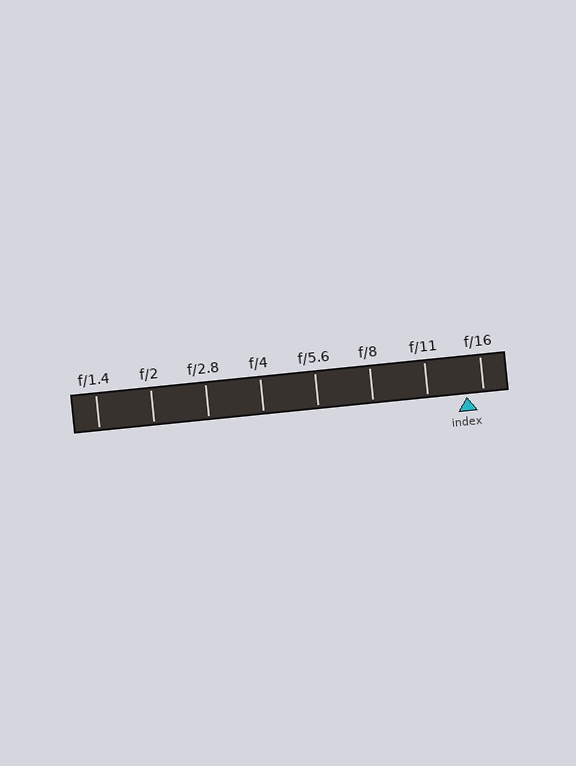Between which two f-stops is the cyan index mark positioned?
The index mark is between f/11 and f/16.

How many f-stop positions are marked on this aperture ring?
There are 8 f-stop positions marked.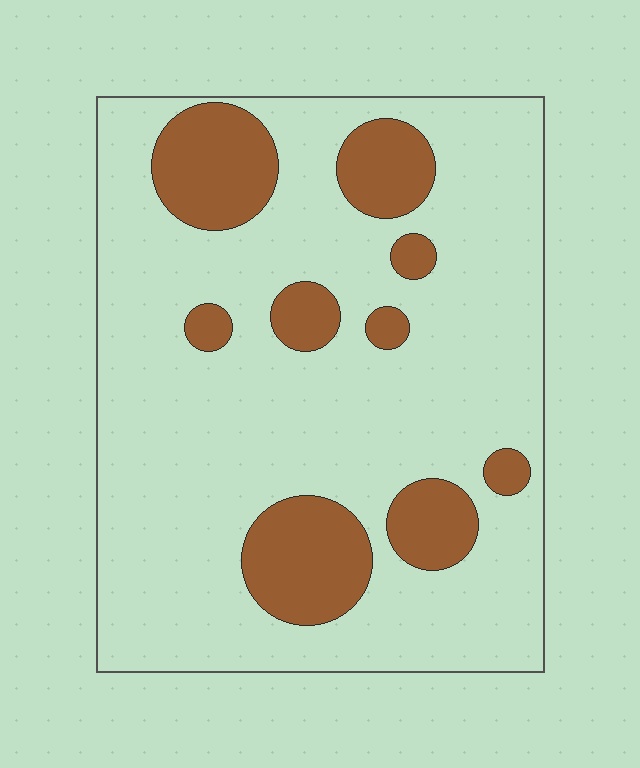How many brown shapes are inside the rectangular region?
9.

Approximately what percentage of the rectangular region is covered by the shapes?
Approximately 20%.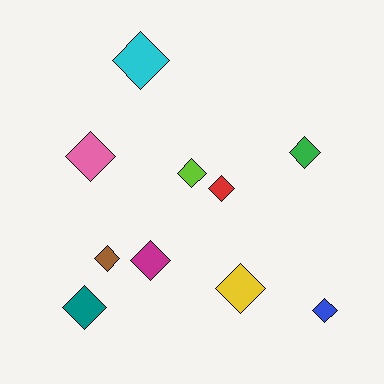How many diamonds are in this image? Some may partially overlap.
There are 10 diamonds.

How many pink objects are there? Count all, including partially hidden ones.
There is 1 pink object.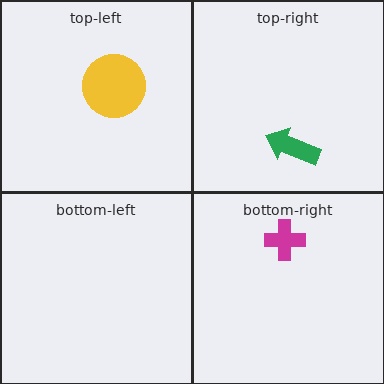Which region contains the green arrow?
The top-right region.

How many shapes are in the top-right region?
1.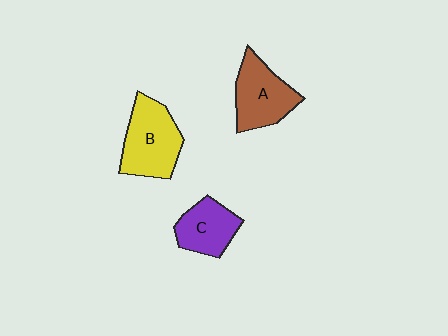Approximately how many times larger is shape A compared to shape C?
Approximately 1.3 times.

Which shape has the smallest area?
Shape C (purple).